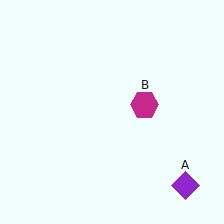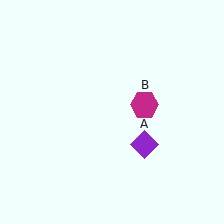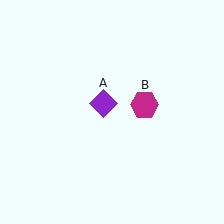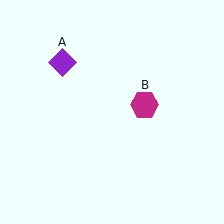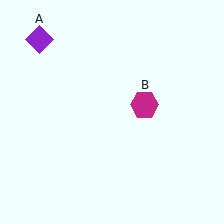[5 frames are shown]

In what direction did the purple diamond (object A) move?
The purple diamond (object A) moved up and to the left.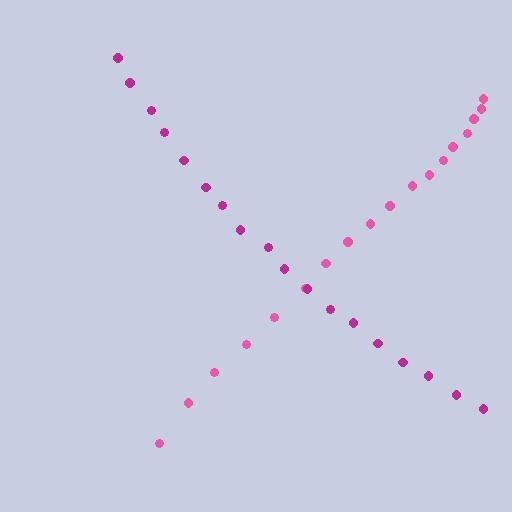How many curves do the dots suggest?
There are 2 distinct paths.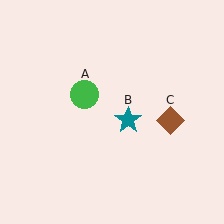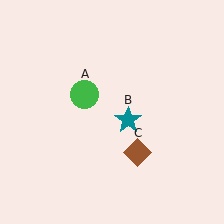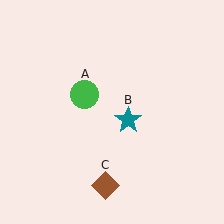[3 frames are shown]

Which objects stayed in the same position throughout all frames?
Green circle (object A) and teal star (object B) remained stationary.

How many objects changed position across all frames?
1 object changed position: brown diamond (object C).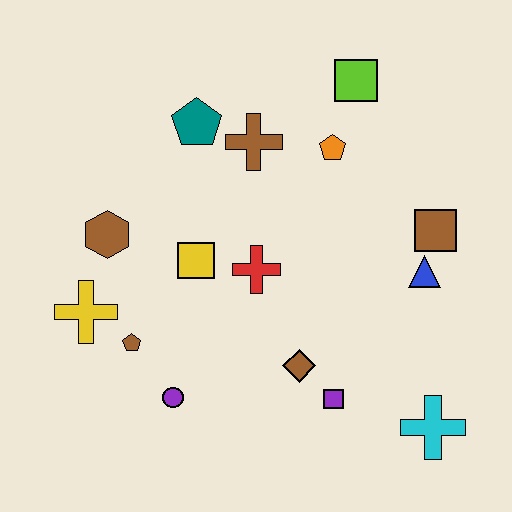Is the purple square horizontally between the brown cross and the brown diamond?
No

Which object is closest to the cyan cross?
The purple square is closest to the cyan cross.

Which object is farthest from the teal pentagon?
The cyan cross is farthest from the teal pentagon.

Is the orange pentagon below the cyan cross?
No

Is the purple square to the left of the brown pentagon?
No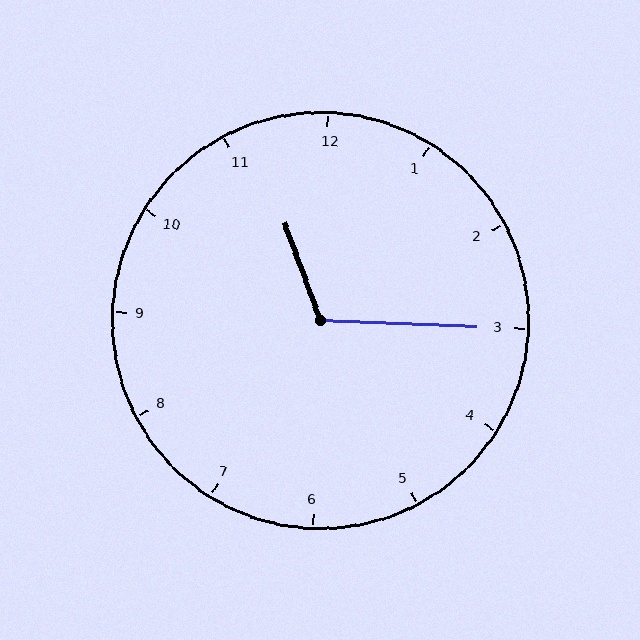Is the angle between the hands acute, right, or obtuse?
It is obtuse.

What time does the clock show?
11:15.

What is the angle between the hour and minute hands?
Approximately 112 degrees.